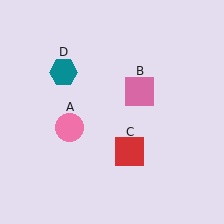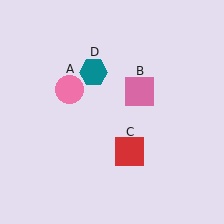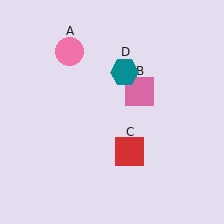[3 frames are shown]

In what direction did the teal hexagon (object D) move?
The teal hexagon (object D) moved right.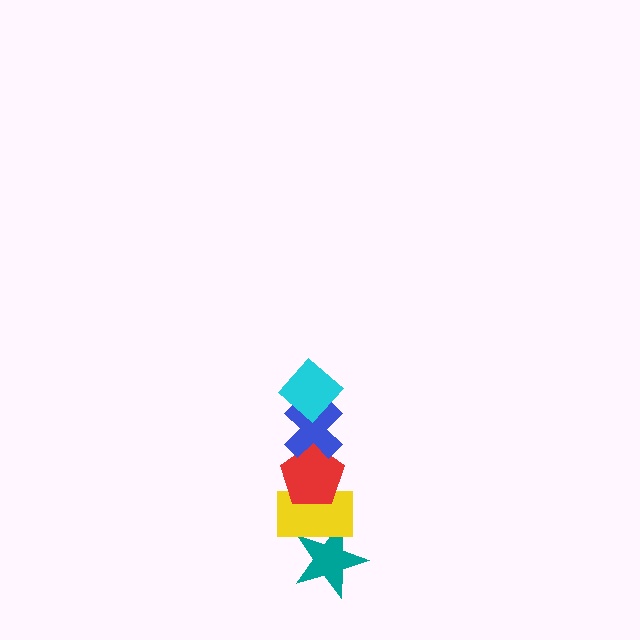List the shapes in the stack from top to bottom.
From top to bottom: the cyan diamond, the blue cross, the red pentagon, the yellow rectangle, the teal star.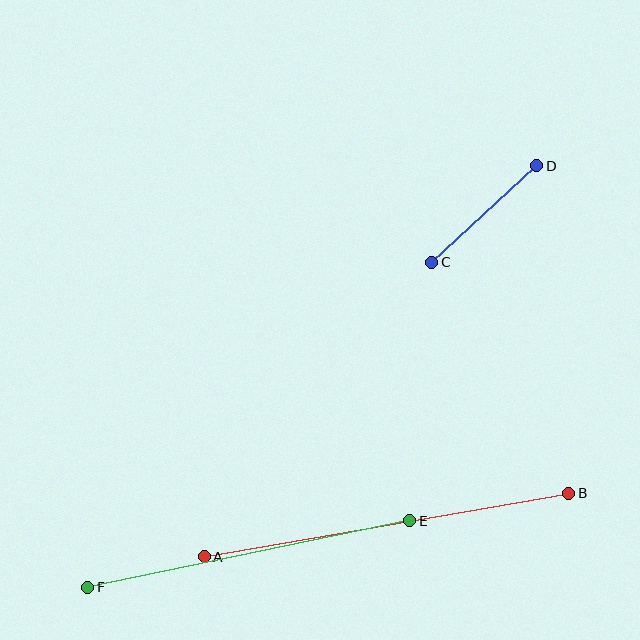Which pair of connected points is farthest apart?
Points A and B are farthest apart.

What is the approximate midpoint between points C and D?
The midpoint is at approximately (484, 214) pixels.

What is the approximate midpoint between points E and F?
The midpoint is at approximately (249, 554) pixels.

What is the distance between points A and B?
The distance is approximately 370 pixels.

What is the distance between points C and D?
The distance is approximately 143 pixels.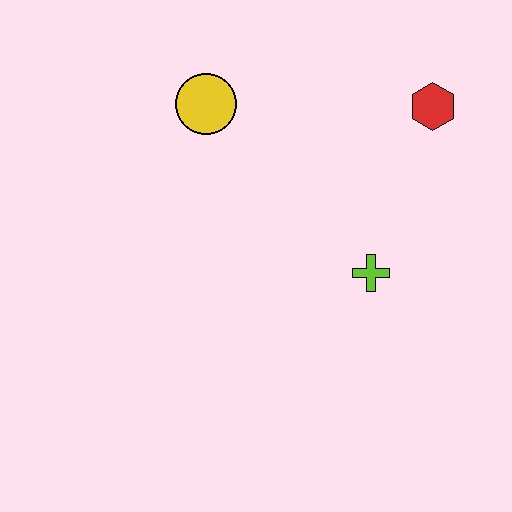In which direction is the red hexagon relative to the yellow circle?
The red hexagon is to the right of the yellow circle.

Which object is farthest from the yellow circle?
The lime cross is farthest from the yellow circle.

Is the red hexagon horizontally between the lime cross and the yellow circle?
No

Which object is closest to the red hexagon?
The lime cross is closest to the red hexagon.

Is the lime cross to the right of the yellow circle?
Yes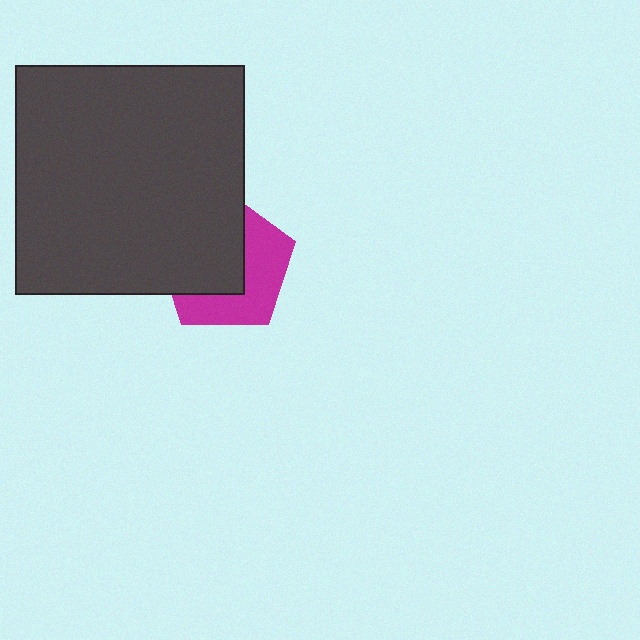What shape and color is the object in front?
The object in front is a dark gray square.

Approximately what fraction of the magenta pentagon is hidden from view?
Roughly 54% of the magenta pentagon is hidden behind the dark gray square.